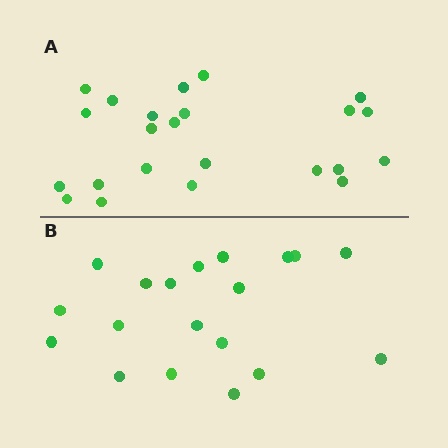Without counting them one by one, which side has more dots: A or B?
Region A (the top region) has more dots.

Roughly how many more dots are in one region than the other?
Region A has about 4 more dots than region B.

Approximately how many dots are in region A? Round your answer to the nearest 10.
About 20 dots. (The exact count is 23, which rounds to 20.)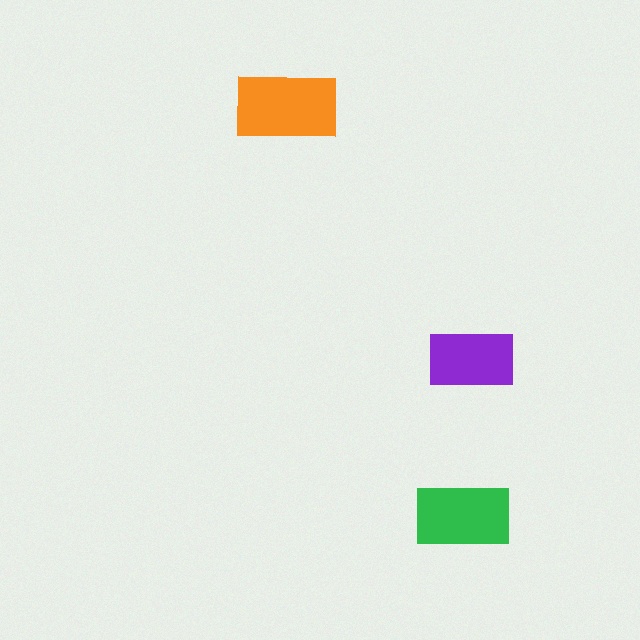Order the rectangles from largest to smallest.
the orange one, the green one, the purple one.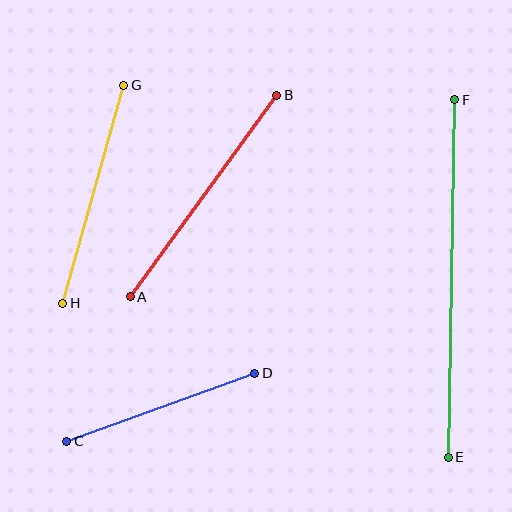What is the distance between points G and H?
The distance is approximately 227 pixels.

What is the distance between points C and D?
The distance is approximately 200 pixels.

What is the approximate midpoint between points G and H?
The midpoint is at approximately (93, 194) pixels.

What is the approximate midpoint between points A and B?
The midpoint is at approximately (204, 196) pixels.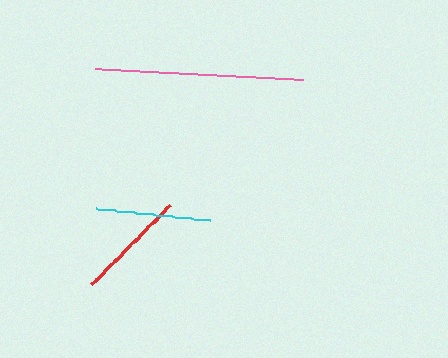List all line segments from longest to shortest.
From longest to shortest: pink, cyan, red.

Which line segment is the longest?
The pink line is the longest at approximately 209 pixels.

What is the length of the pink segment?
The pink segment is approximately 209 pixels long.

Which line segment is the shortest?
The red line is the shortest at approximately 111 pixels.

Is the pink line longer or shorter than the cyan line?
The pink line is longer than the cyan line.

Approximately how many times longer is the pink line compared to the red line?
The pink line is approximately 1.9 times the length of the red line.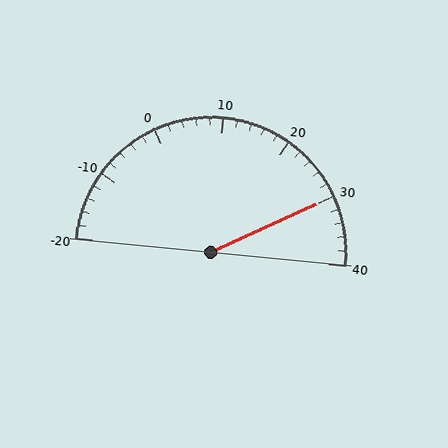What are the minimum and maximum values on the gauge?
The gauge ranges from -20 to 40.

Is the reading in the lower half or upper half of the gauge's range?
The reading is in the upper half of the range (-20 to 40).